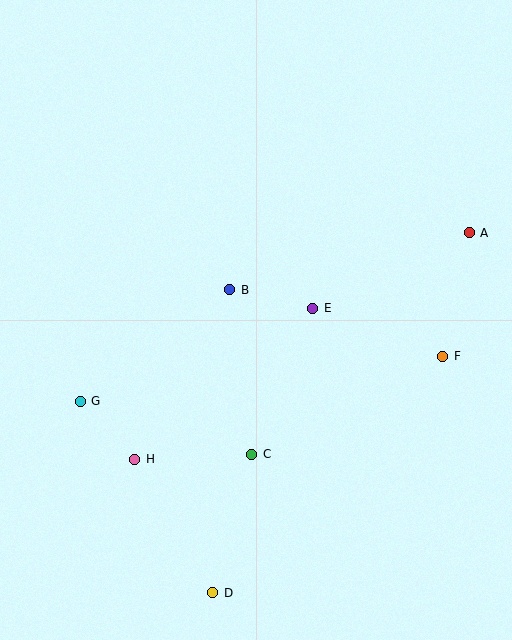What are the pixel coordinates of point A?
Point A is at (469, 233).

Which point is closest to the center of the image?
Point B at (230, 290) is closest to the center.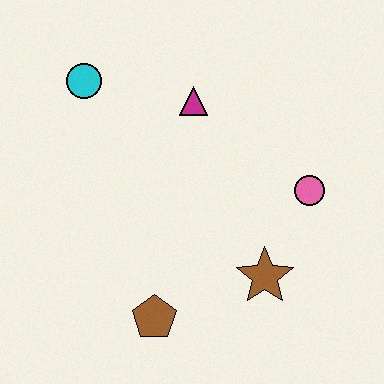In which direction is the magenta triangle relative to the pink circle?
The magenta triangle is to the left of the pink circle.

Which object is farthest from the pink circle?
The cyan circle is farthest from the pink circle.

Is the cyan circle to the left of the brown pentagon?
Yes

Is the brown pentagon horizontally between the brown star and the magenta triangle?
No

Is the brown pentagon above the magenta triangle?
No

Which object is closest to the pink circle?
The brown star is closest to the pink circle.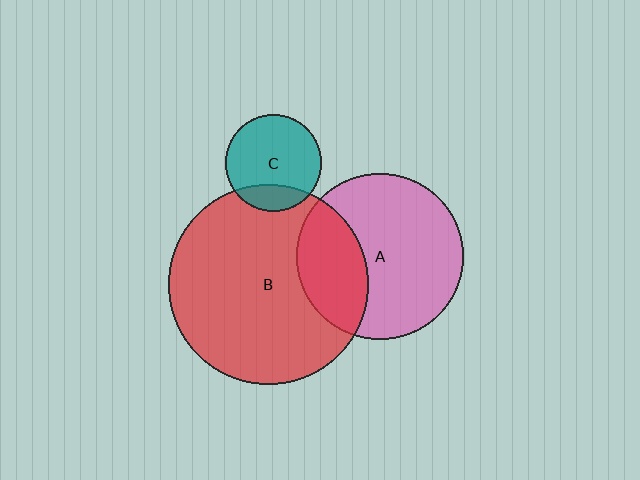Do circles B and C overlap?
Yes.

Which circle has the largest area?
Circle B (red).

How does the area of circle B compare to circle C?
Approximately 4.3 times.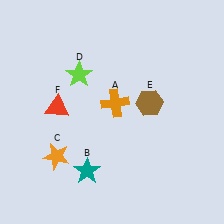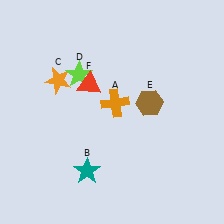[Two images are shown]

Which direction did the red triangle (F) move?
The red triangle (F) moved right.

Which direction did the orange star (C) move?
The orange star (C) moved up.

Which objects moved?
The objects that moved are: the orange star (C), the red triangle (F).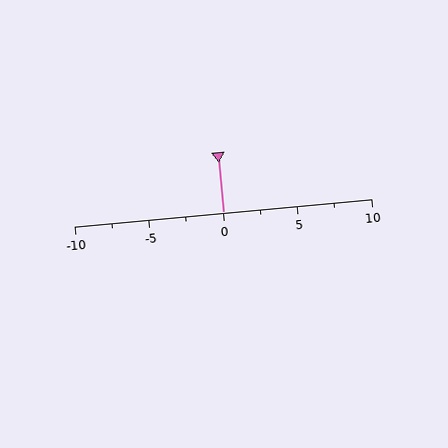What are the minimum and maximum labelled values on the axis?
The axis runs from -10 to 10.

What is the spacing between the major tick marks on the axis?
The major ticks are spaced 5 apart.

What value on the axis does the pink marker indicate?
The marker indicates approximately 0.